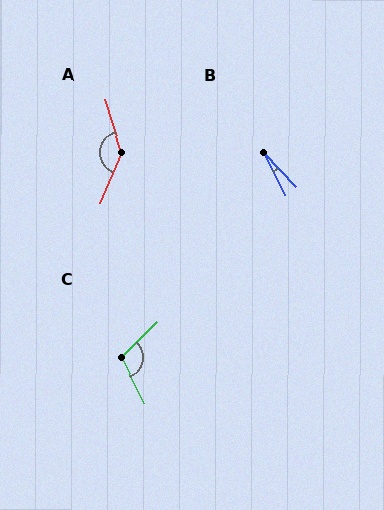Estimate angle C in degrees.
Approximately 108 degrees.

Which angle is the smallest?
B, at approximately 17 degrees.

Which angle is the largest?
A, at approximately 140 degrees.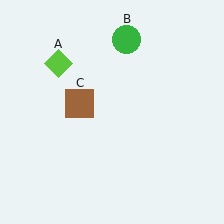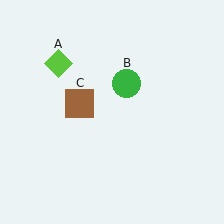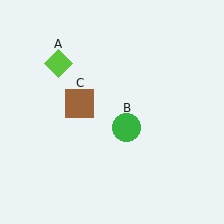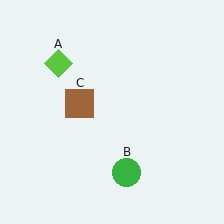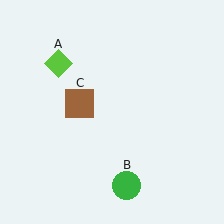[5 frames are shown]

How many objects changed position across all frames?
1 object changed position: green circle (object B).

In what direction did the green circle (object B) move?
The green circle (object B) moved down.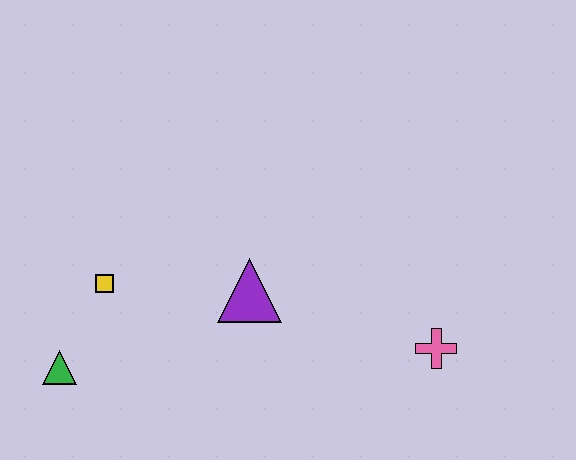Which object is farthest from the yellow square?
The pink cross is farthest from the yellow square.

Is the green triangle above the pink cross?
No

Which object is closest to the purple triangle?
The yellow square is closest to the purple triangle.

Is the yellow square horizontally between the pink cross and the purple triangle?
No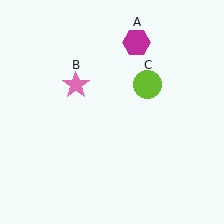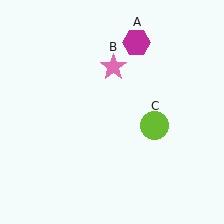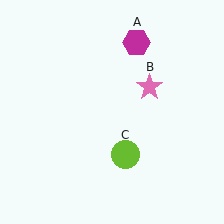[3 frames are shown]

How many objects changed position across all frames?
2 objects changed position: pink star (object B), lime circle (object C).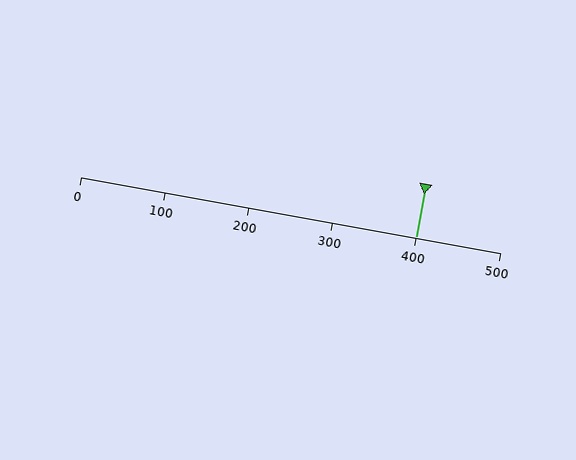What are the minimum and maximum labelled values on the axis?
The axis runs from 0 to 500.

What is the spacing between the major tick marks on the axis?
The major ticks are spaced 100 apart.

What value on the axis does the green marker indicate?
The marker indicates approximately 400.